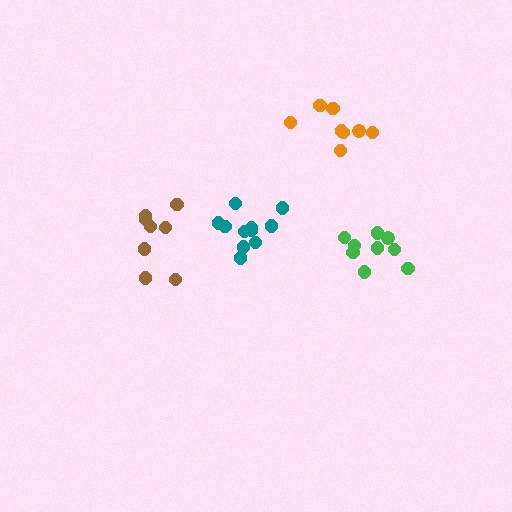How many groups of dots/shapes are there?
There are 4 groups.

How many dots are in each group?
Group 1: 11 dots, Group 2: 8 dots, Group 3: 8 dots, Group 4: 9 dots (36 total).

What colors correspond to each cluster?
The clusters are colored: teal, brown, orange, green.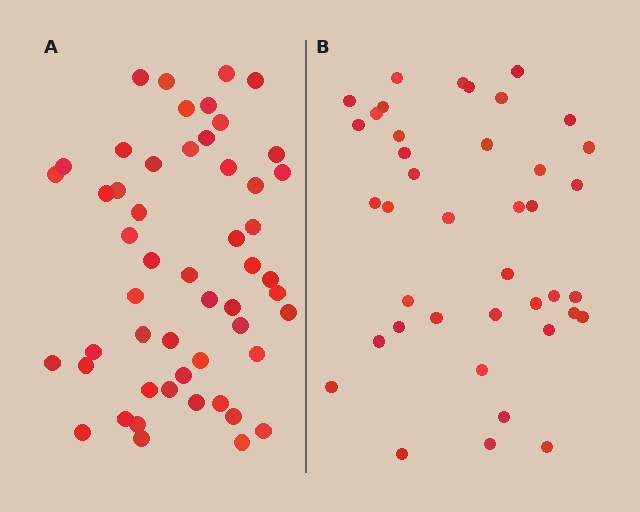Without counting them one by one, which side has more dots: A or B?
Region A (the left region) has more dots.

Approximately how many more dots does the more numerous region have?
Region A has roughly 12 or so more dots than region B.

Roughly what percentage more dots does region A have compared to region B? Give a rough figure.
About 30% more.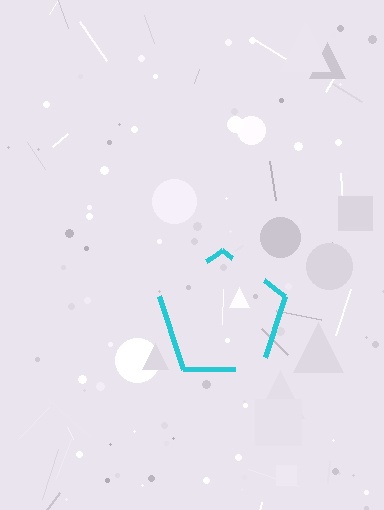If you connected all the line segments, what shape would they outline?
They would outline a pentagon.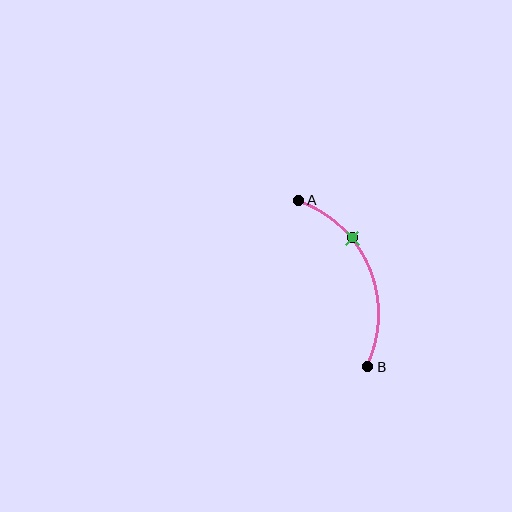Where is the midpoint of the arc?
The arc midpoint is the point on the curve farthest from the straight line joining A and B. It sits to the right of that line.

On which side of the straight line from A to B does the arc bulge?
The arc bulges to the right of the straight line connecting A and B.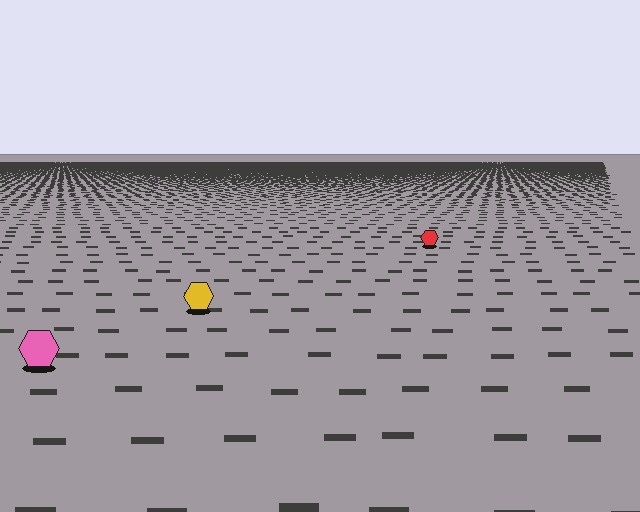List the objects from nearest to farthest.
From nearest to farthest: the pink hexagon, the yellow hexagon, the red hexagon.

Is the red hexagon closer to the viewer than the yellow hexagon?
No. The yellow hexagon is closer — you can tell from the texture gradient: the ground texture is coarser near it.